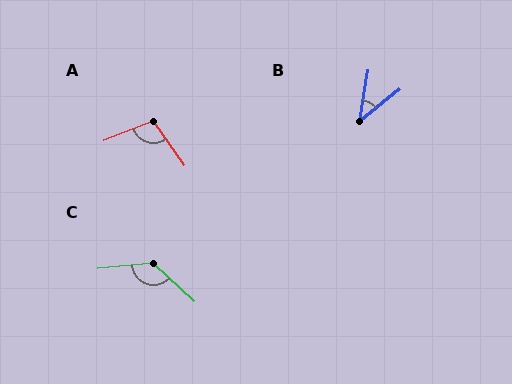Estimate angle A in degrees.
Approximately 104 degrees.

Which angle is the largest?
C, at approximately 132 degrees.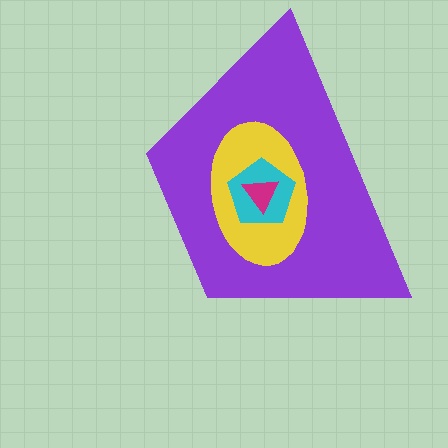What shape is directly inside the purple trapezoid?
The yellow ellipse.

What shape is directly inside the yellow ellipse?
The cyan pentagon.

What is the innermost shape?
The magenta triangle.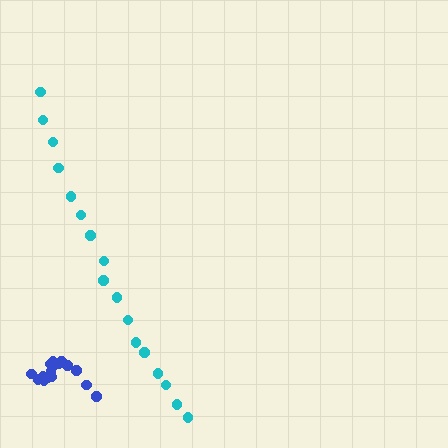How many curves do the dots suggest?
There are 2 distinct paths.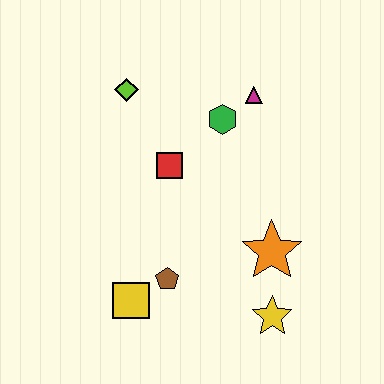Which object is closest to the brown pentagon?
The yellow square is closest to the brown pentagon.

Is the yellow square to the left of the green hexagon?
Yes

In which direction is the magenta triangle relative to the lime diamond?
The magenta triangle is to the right of the lime diamond.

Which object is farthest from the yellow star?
The lime diamond is farthest from the yellow star.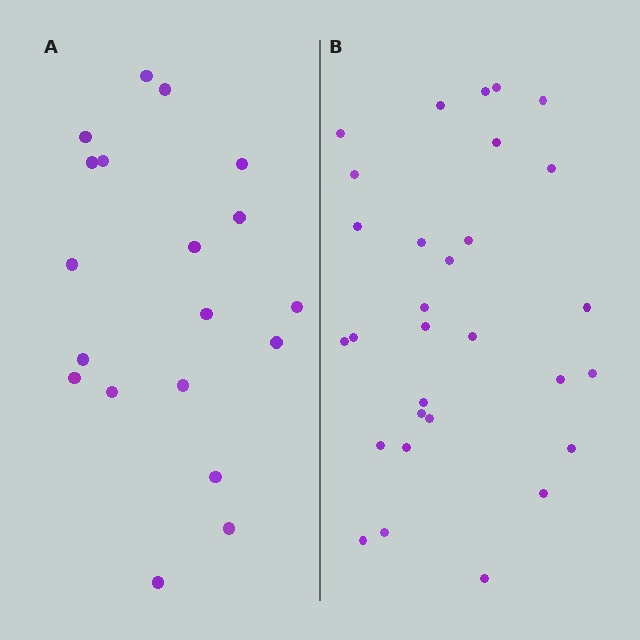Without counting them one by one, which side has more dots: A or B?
Region B (the right region) has more dots.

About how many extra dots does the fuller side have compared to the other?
Region B has roughly 12 or so more dots than region A.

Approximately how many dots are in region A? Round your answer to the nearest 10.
About 20 dots. (The exact count is 19, which rounds to 20.)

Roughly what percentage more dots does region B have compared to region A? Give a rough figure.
About 60% more.